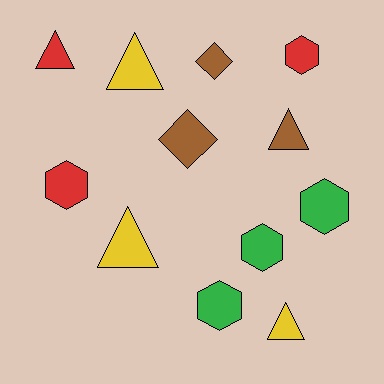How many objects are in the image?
There are 12 objects.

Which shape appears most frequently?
Hexagon, with 5 objects.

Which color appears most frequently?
Red, with 3 objects.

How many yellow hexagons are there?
There are no yellow hexagons.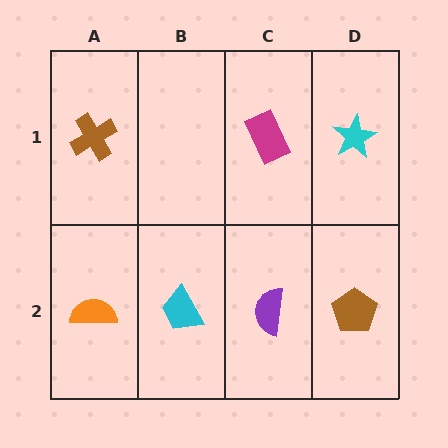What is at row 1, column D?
A cyan star.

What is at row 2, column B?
A cyan trapezoid.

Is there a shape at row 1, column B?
No, that cell is empty.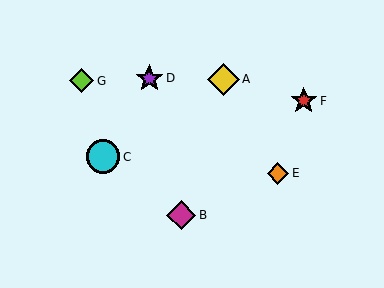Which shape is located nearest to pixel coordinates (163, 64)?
The purple star (labeled D) at (149, 78) is nearest to that location.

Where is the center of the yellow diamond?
The center of the yellow diamond is at (223, 79).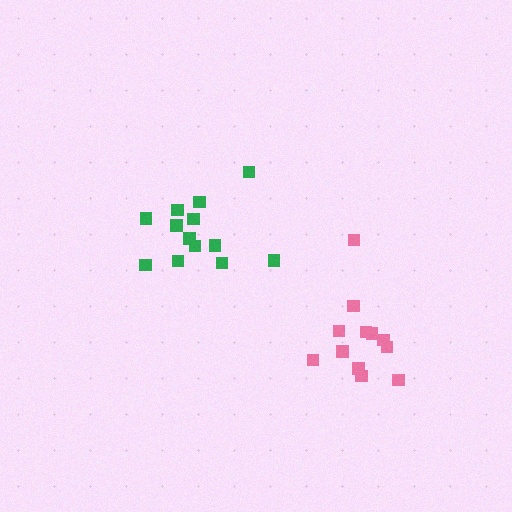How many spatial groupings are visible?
There are 2 spatial groupings.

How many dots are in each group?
Group 1: 13 dots, Group 2: 12 dots (25 total).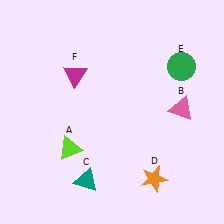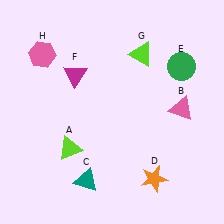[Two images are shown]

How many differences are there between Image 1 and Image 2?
There are 2 differences between the two images.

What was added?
A lime triangle (G), a pink hexagon (H) were added in Image 2.